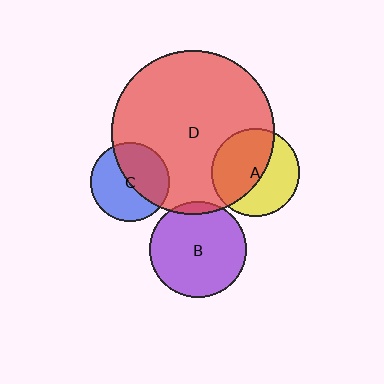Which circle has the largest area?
Circle D (red).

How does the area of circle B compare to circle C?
Approximately 1.5 times.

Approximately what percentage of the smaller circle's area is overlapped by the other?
Approximately 55%.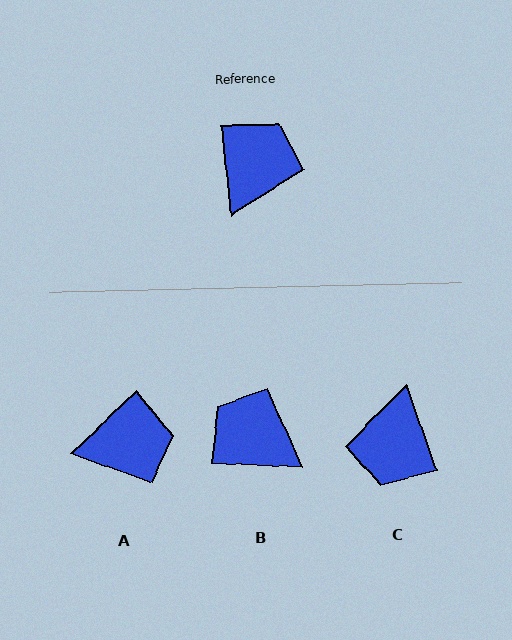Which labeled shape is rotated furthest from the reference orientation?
C, about 167 degrees away.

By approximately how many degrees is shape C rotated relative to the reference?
Approximately 167 degrees clockwise.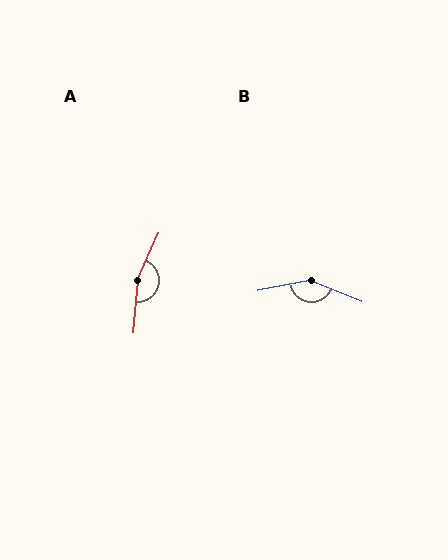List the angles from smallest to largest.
B (147°), A (161°).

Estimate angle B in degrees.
Approximately 147 degrees.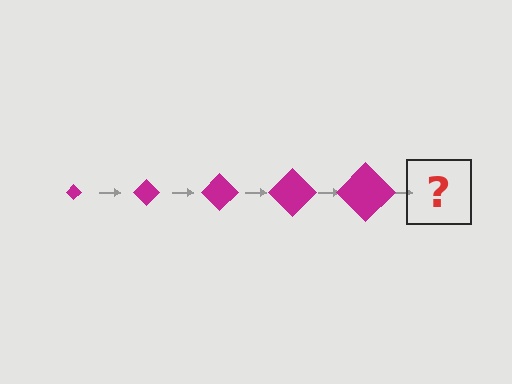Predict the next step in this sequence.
The next step is a magenta diamond, larger than the previous one.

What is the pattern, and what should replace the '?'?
The pattern is that the diamond gets progressively larger each step. The '?' should be a magenta diamond, larger than the previous one.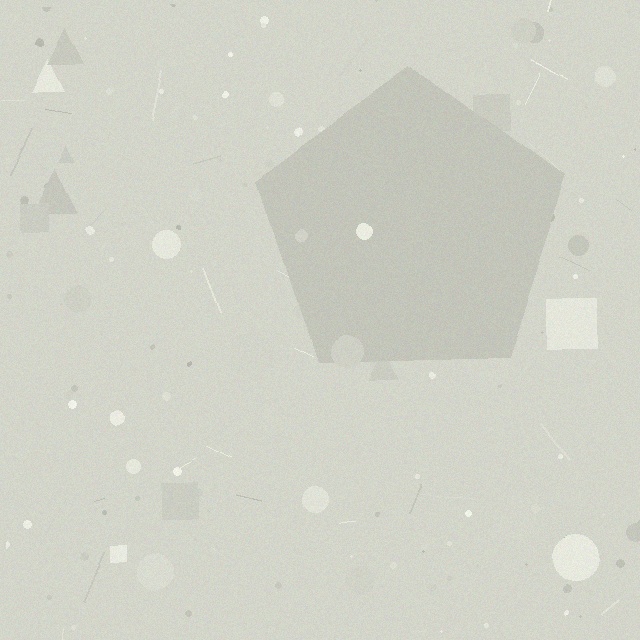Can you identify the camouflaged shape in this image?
The camouflaged shape is a pentagon.